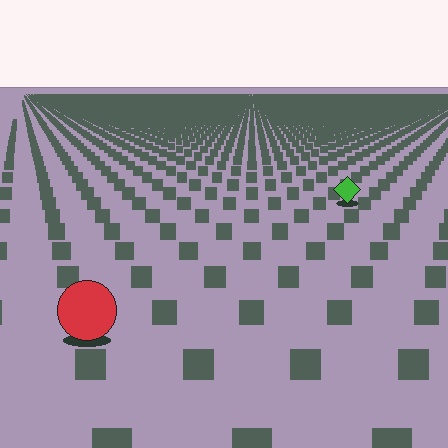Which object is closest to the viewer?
The red circle is closest. The texture marks near it are larger and more spread out.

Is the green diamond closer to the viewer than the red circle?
No. The red circle is closer — you can tell from the texture gradient: the ground texture is coarser near it.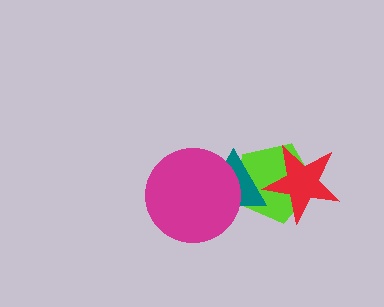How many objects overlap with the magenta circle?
1 object overlaps with the magenta circle.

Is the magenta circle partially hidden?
No, no other shape covers it.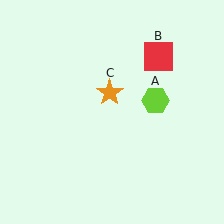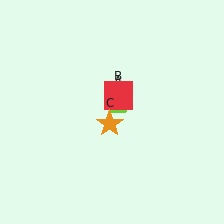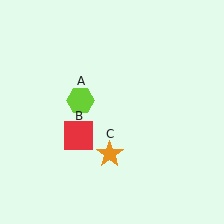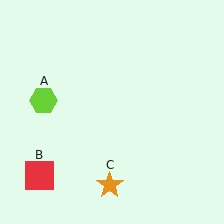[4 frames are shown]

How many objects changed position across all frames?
3 objects changed position: lime hexagon (object A), red square (object B), orange star (object C).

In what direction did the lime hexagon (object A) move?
The lime hexagon (object A) moved left.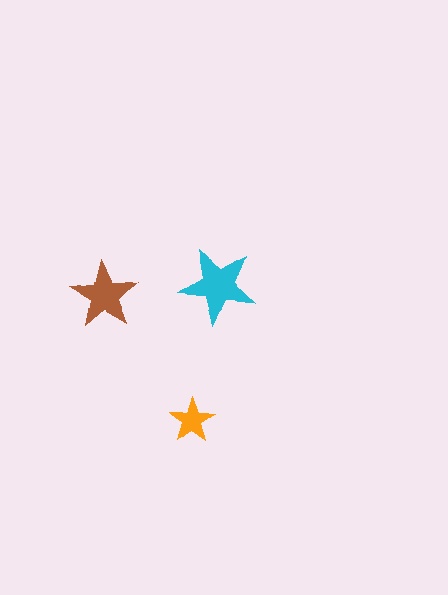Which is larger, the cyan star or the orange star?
The cyan one.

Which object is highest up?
The cyan star is topmost.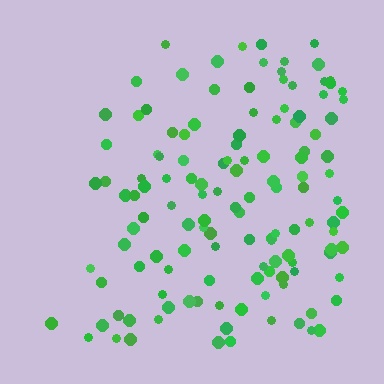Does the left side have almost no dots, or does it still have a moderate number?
Still a moderate number, just noticeably fewer than the right.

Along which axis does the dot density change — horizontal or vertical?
Horizontal.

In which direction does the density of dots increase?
From left to right, with the right side densest.